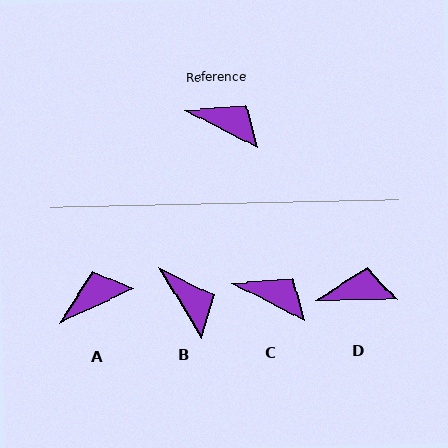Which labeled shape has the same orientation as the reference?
C.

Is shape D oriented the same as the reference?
No, it is off by about 27 degrees.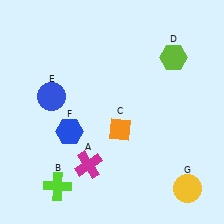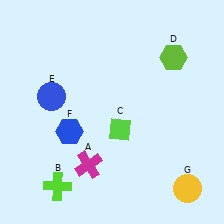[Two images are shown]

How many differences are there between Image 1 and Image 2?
There is 1 difference between the two images.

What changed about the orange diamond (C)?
In Image 1, C is orange. In Image 2, it changed to lime.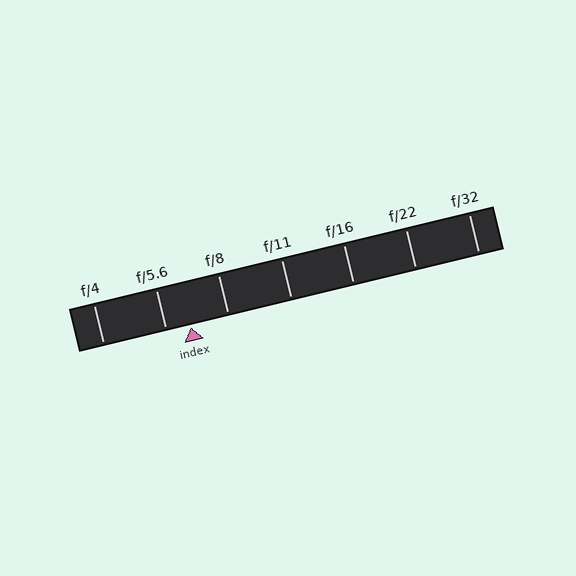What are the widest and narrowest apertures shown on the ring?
The widest aperture shown is f/4 and the narrowest is f/32.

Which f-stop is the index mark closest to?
The index mark is closest to f/5.6.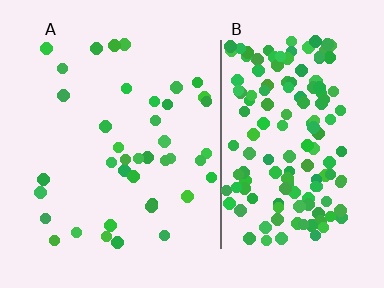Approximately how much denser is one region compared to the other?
Approximately 4.1× — region B over region A.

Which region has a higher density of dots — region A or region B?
B (the right).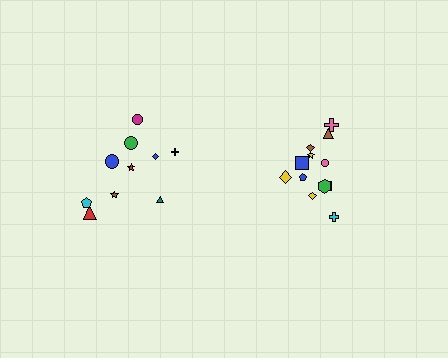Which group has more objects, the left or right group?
The right group.